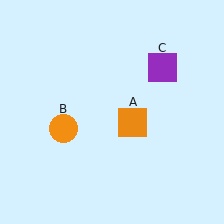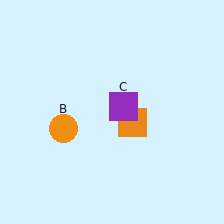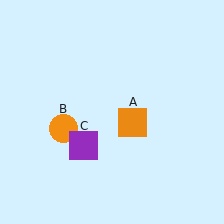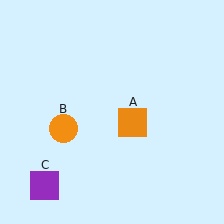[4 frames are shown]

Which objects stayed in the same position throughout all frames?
Orange square (object A) and orange circle (object B) remained stationary.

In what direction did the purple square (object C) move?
The purple square (object C) moved down and to the left.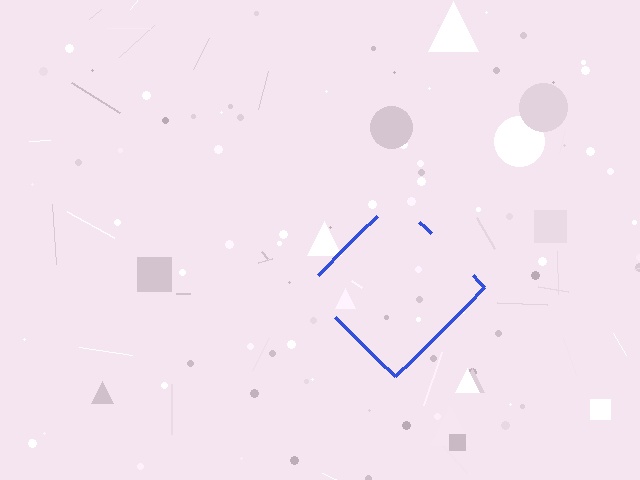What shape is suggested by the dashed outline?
The dashed outline suggests a diamond.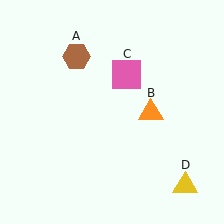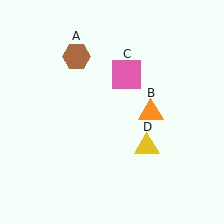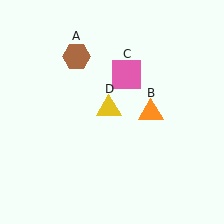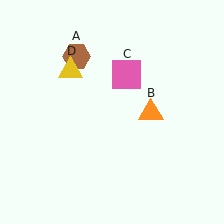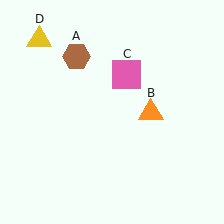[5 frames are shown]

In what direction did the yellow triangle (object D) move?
The yellow triangle (object D) moved up and to the left.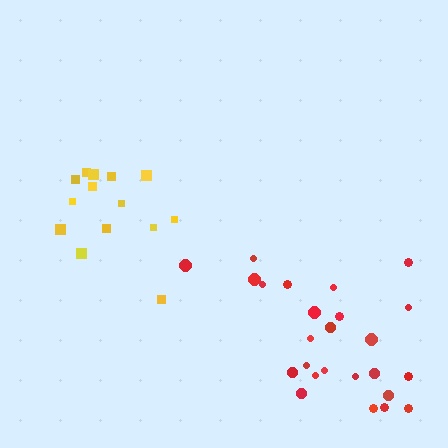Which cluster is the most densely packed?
Red.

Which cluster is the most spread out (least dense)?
Yellow.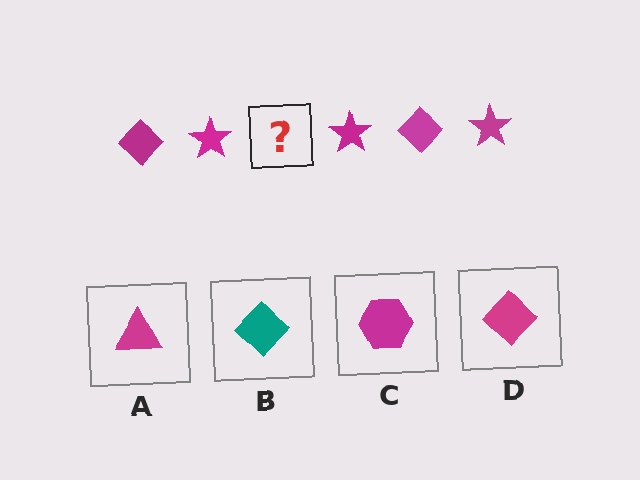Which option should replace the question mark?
Option D.